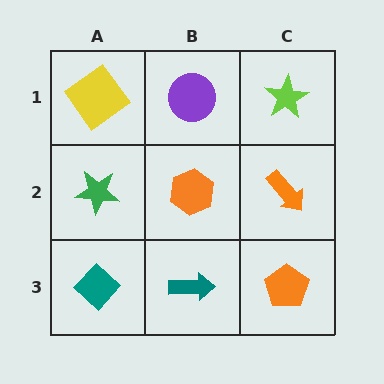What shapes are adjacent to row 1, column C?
An orange arrow (row 2, column C), a purple circle (row 1, column B).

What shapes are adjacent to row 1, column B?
An orange hexagon (row 2, column B), a yellow diamond (row 1, column A), a lime star (row 1, column C).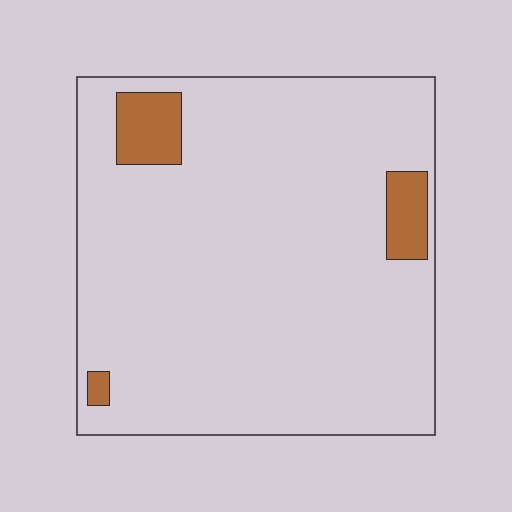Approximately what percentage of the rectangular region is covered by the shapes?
Approximately 5%.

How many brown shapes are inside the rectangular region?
3.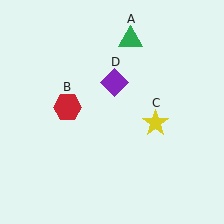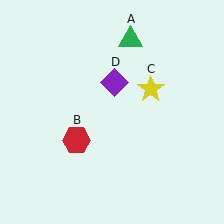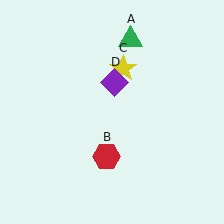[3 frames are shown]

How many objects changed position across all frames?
2 objects changed position: red hexagon (object B), yellow star (object C).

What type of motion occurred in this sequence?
The red hexagon (object B), yellow star (object C) rotated counterclockwise around the center of the scene.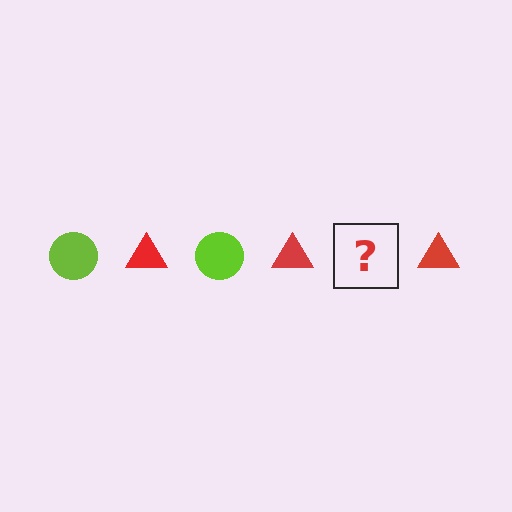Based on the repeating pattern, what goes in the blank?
The blank should be a lime circle.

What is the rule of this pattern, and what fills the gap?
The rule is that the pattern alternates between lime circle and red triangle. The gap should be filled with a lime circle.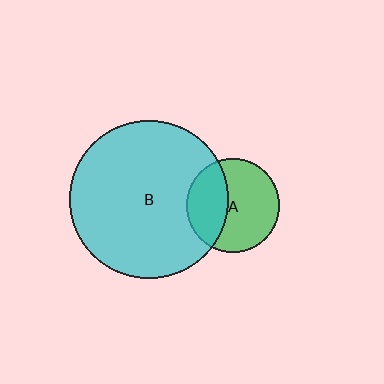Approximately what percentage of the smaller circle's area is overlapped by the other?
Approximately 35%.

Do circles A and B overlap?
Yes.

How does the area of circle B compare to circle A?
Approximately 2.9 times.